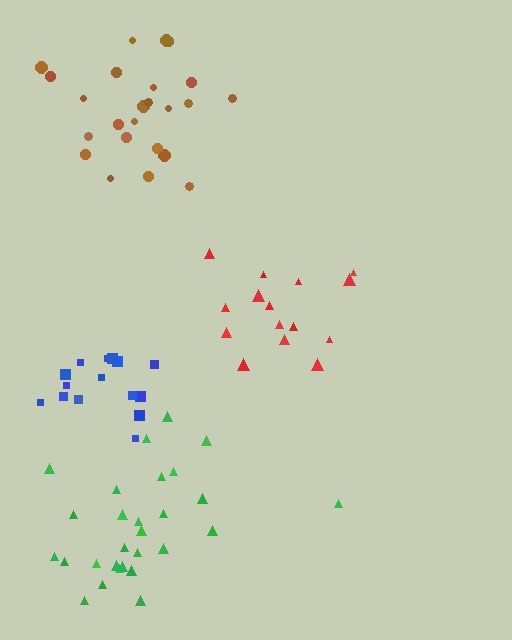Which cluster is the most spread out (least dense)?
Green.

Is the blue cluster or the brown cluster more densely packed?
Blue.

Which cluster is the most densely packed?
Blue.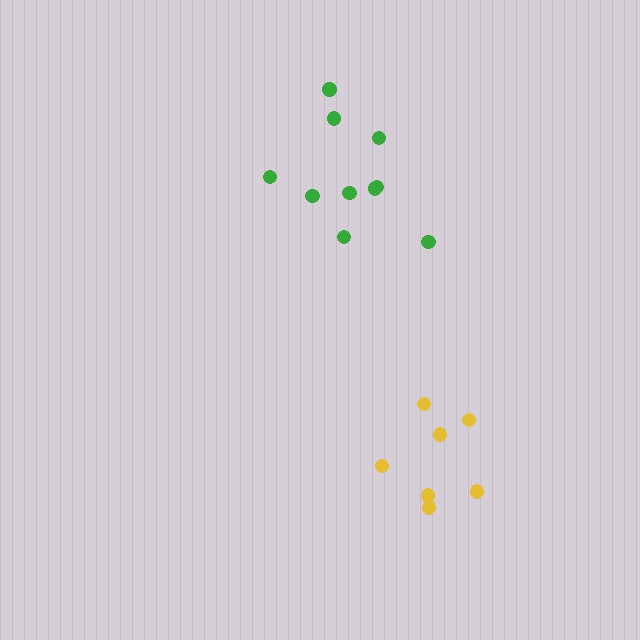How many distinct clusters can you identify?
There are 2 distinct clusters.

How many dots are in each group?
Group 1: 10 dots, Group 2: 7 dots (17 total).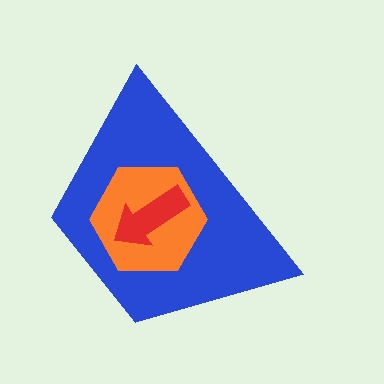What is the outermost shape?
The blue trapezoid.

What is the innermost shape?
The red arrow.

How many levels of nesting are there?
3.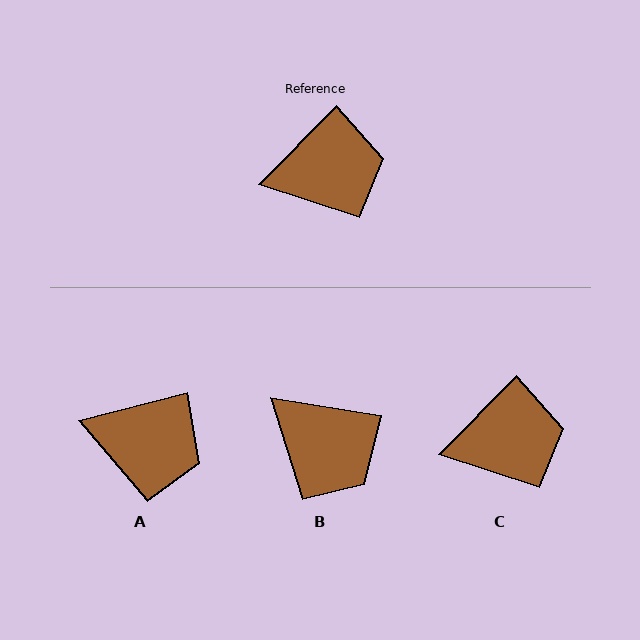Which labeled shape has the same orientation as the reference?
C.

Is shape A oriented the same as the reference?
No, it is off by about 31 degrees.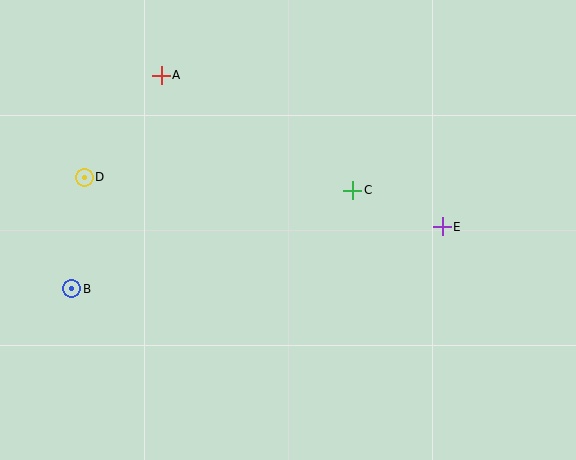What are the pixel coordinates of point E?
Point E is at (442, 227).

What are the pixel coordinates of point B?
Point B is at (72, 289).